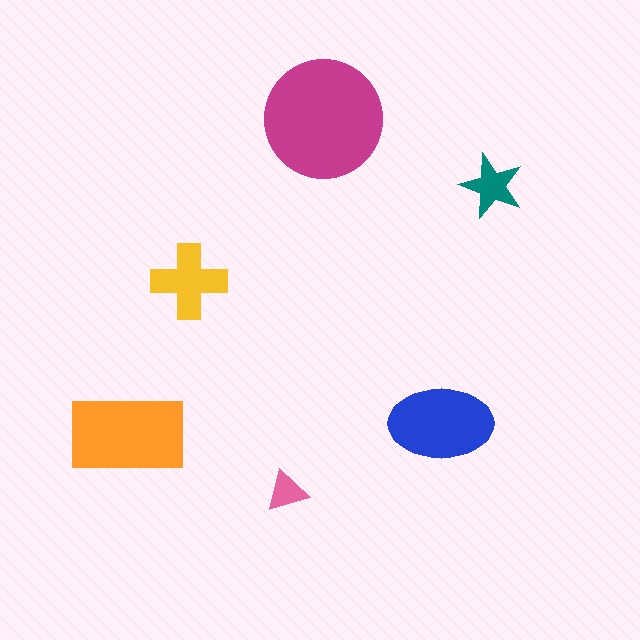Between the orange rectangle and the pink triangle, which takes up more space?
The orange rectangle.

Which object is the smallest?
The pink triangle.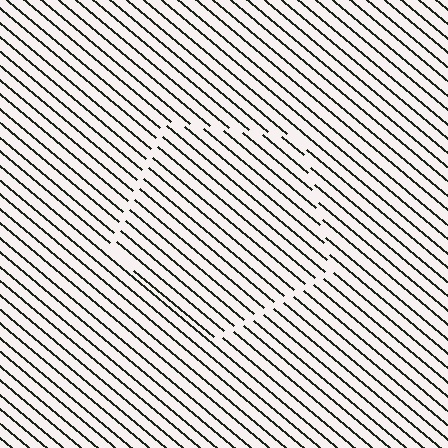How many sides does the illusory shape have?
5 sides — the line-ends trace a pentagon.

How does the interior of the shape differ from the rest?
The interior of the shape contains the same grating, shifted by half a period — the contour is defined by the phase discontinuity where line-ends from the inner and outer gratings abut.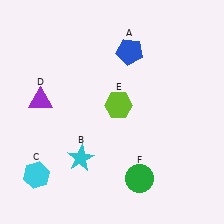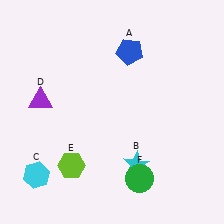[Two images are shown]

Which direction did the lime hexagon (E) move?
The lime hexagon (E) moved down.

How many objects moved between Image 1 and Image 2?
2 objects moved between the two images.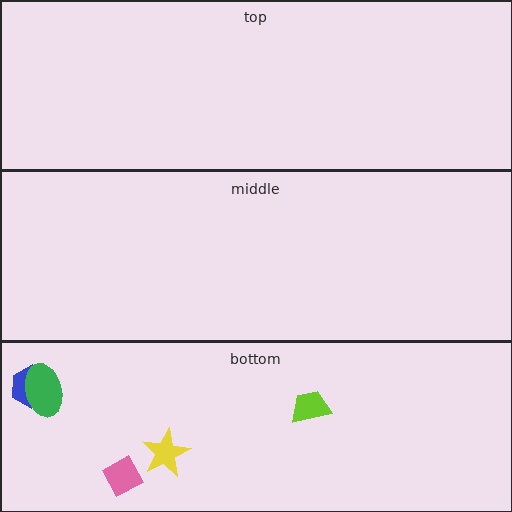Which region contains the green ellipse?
The bottom region.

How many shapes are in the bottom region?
5.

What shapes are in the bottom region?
The yellow star, the blue hexagon, the pink diamond, the green ellipse, the lime trapezoid.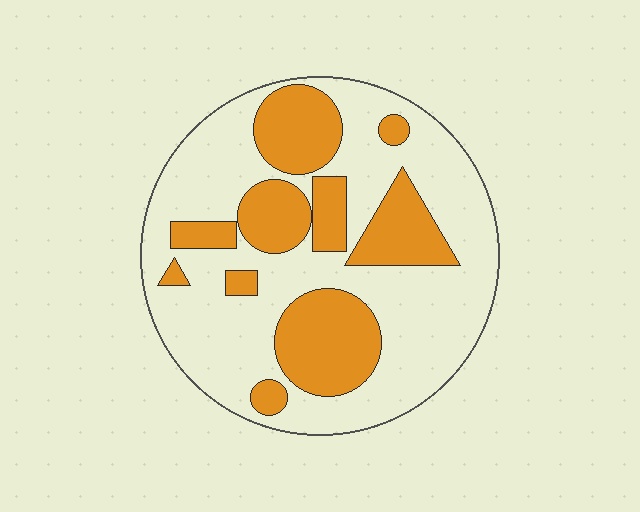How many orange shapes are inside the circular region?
10.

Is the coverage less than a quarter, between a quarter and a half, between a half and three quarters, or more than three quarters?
Between a quarter and a half.